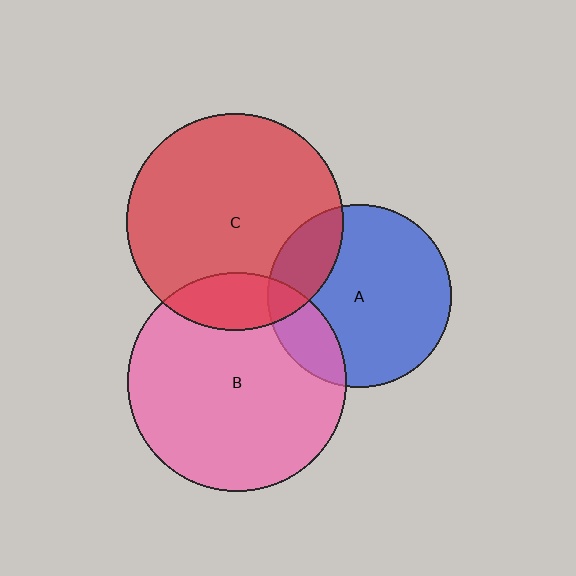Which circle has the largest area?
Circle B (pink).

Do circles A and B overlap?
Yes.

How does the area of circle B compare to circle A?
Approximately 1.4 times.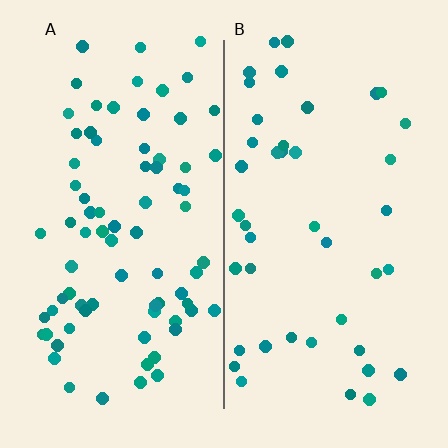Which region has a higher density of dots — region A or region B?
A (the left).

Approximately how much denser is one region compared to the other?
Approximately 1.8× — region A over region B.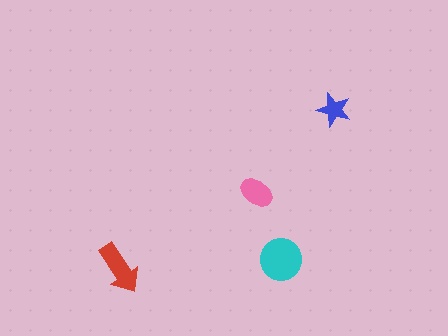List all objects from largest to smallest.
The cyan circle, the red arrow, the pink ellipse, the blue star.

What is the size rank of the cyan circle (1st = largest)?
1st.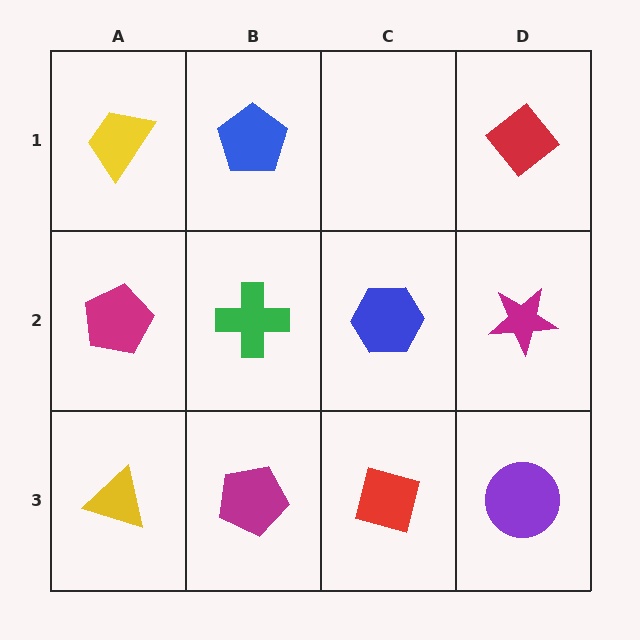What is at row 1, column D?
A red diamond.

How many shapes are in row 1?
3 shapes.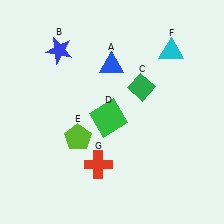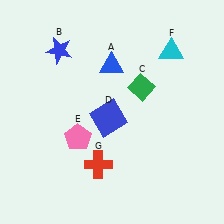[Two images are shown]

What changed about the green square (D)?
In Image 1, D is green. In Image 2, it changed to blue.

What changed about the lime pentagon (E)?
In Image 1, E is lime. In Image 2, it changed to pink.